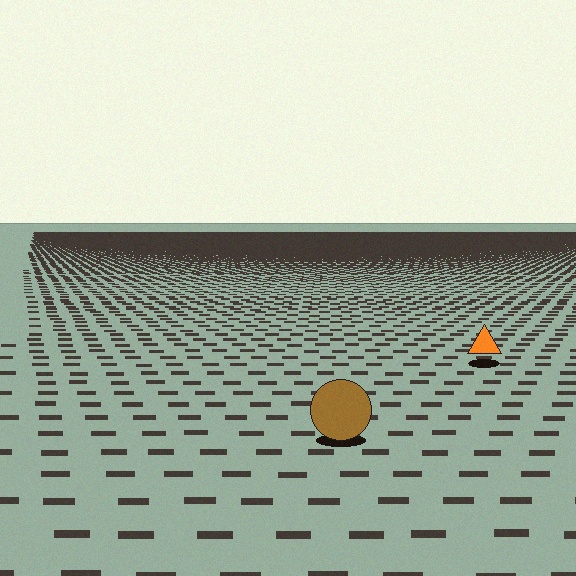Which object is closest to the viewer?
The brown circle is closest. The texture marks near it are larger and more spread out.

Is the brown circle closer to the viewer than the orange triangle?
Yes. The brown circle is closer — you can tell from the texture gradient: the ground texture is coarser near it.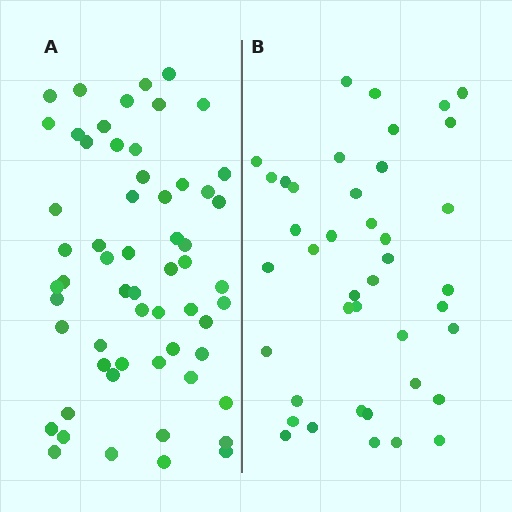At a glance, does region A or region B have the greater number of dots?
Region A (the left region) has more dots.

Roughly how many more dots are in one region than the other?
Region A has approximately 20 more dots than region B.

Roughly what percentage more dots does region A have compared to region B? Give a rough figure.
About 45% more.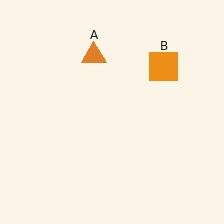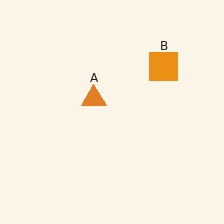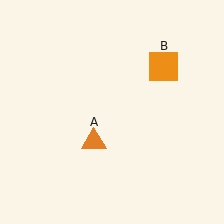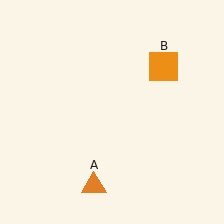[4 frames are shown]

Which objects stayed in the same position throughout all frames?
Orange square (object B) remained stationary.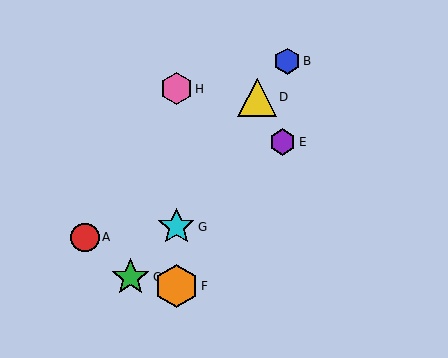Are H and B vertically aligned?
No, H is at x≈176 and B is at x≈287.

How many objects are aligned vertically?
3 objects (F, G, H) are aligned vertically.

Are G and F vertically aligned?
Yes, both are at x≈176.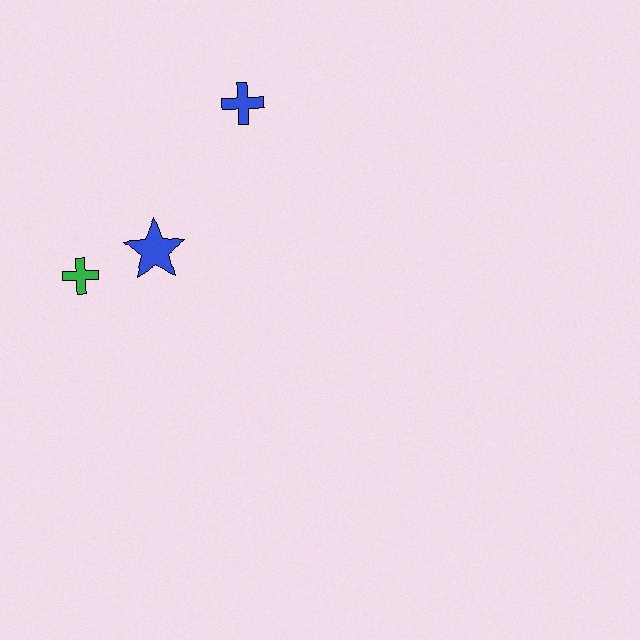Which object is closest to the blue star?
The green cross is closest to the blue star.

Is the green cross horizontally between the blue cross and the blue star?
No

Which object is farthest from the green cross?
The blue cross is farthest from the green cross.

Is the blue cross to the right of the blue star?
Yes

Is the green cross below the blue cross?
Yes